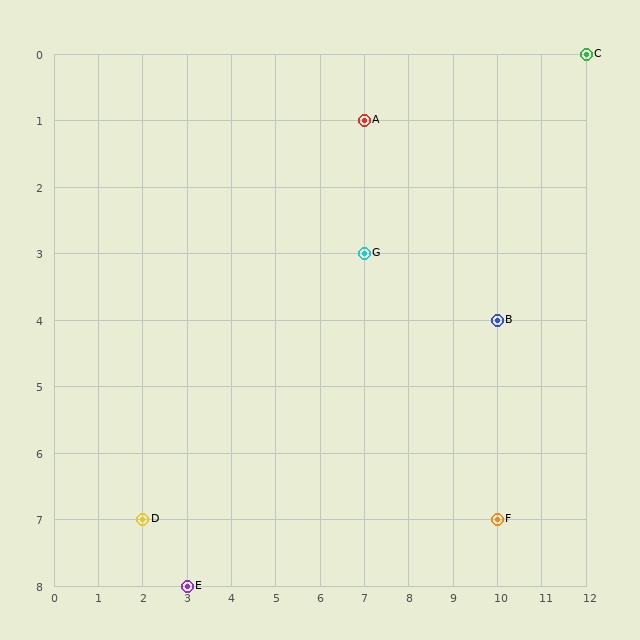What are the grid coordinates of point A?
Point A is at grid coordinates (7, 1).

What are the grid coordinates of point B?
Point B is at grid coordinates (10, 4).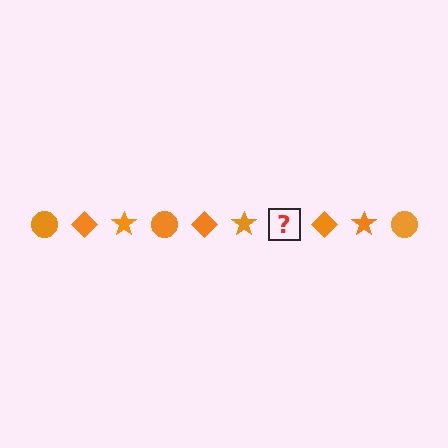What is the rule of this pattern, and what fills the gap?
The rule is that the pattern cycles through circle, diamond, star shapes in orange. The gap should be filled with an orange circle.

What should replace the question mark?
The question mark should be replaced with an orange circle.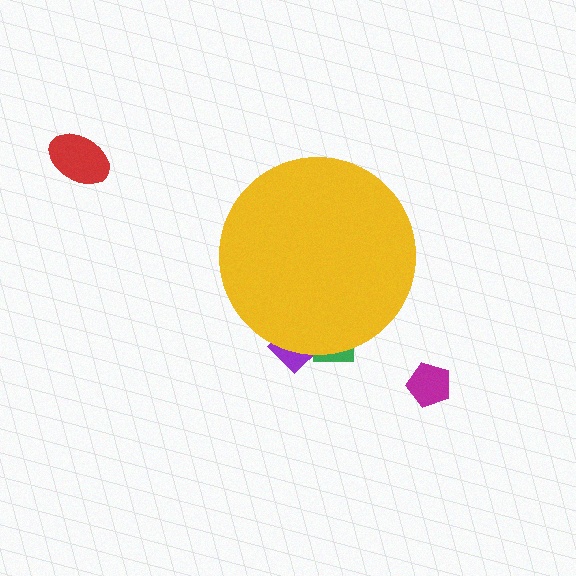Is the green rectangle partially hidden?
Yes, the green rectangle is partially hidden behind the yellow circle.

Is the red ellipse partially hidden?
No, the red ellipse is fully visible.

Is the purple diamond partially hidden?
Yes, the purple diamond is partially hidden behind the yellow circle.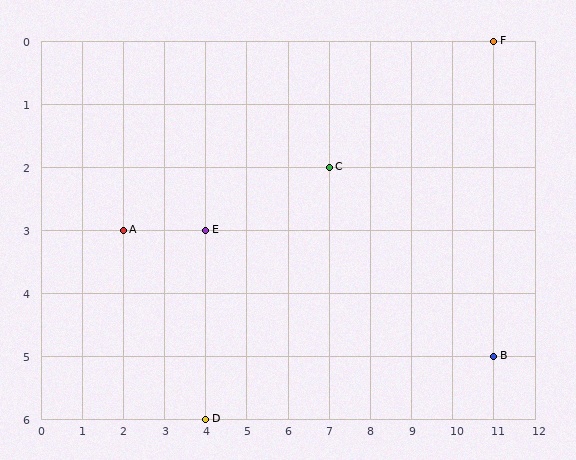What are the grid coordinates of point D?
Point D is at grid coordinates (4, 6).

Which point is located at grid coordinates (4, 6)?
Point D is at (4, 6).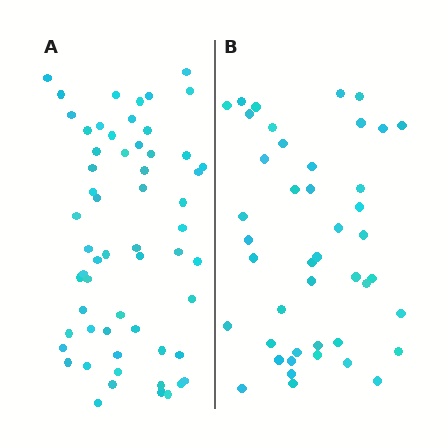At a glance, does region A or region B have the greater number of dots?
Region A (the left region) has more dots.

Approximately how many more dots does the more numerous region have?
Region A has approximately 15 more dots than region B.